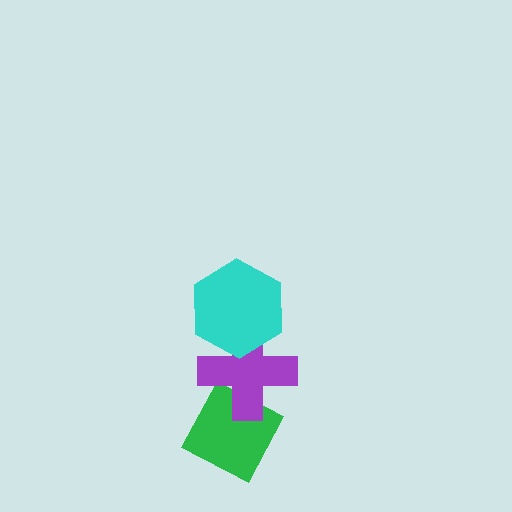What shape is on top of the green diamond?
The purple cross is on top of the green diamond.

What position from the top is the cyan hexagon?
The cyan hexagon is 1st from the top.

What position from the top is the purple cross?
The purple cross is 2nd from the top.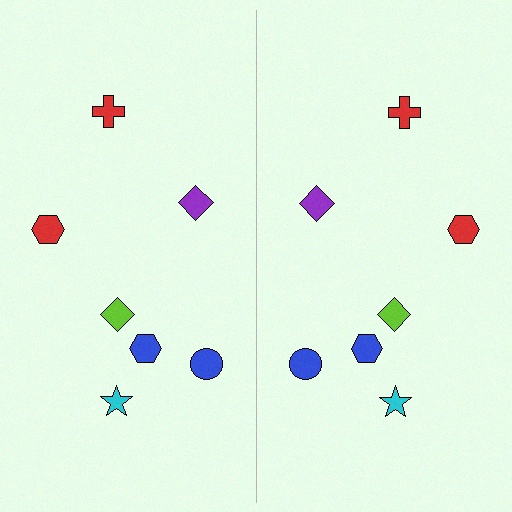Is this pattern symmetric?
Yes, this pattern has bilateral (reflection) symmetry.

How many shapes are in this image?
There are 14 shapes in this image.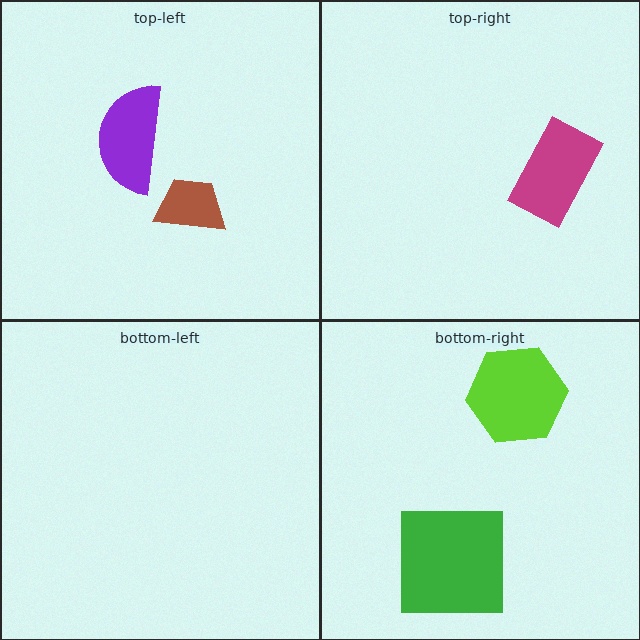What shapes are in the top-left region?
The purple semicircle, the brown trapezoid.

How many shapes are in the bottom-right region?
2.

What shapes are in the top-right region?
The magenta rectangle.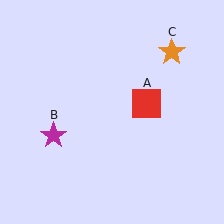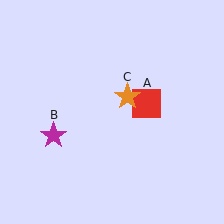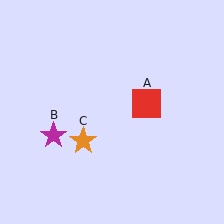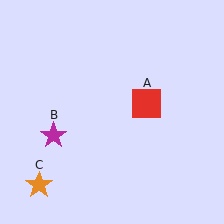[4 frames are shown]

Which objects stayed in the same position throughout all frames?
Red square (object A) and magenta star (object B) remained stationary.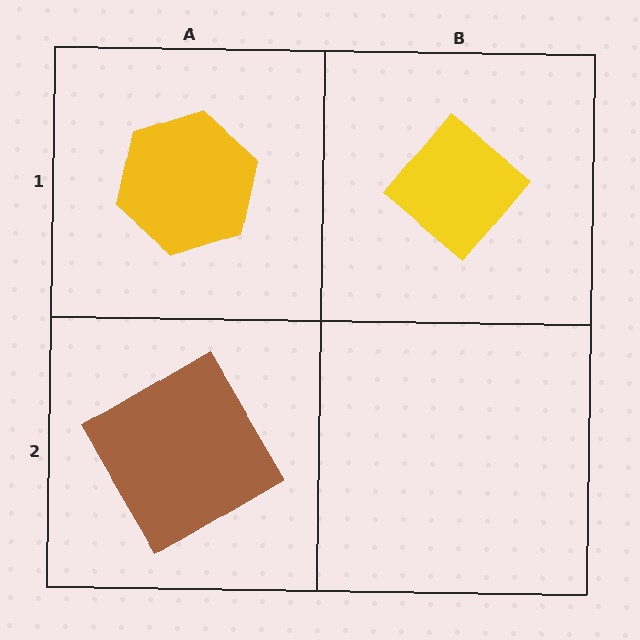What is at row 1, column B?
A yellow diamond.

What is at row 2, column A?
A brown diamond.